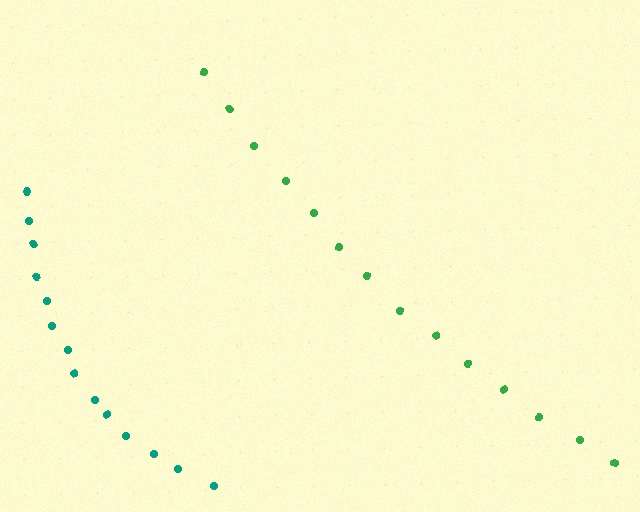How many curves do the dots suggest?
There are 2 distinct paths.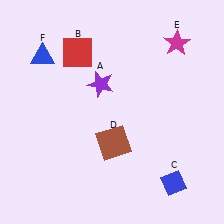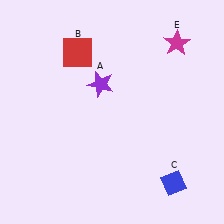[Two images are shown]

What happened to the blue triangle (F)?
The blue triangle (F) was removed in Image 2. It was in the top-left area of Image 1.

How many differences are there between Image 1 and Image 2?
There are 2 differences between the two images.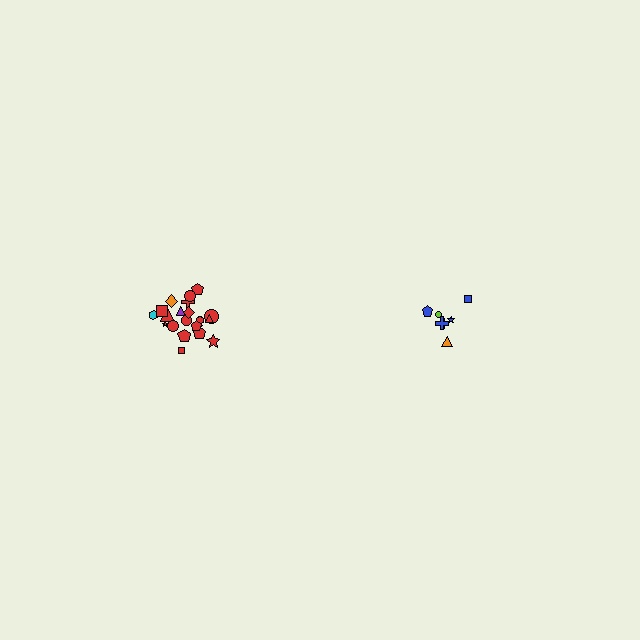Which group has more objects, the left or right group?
The left group.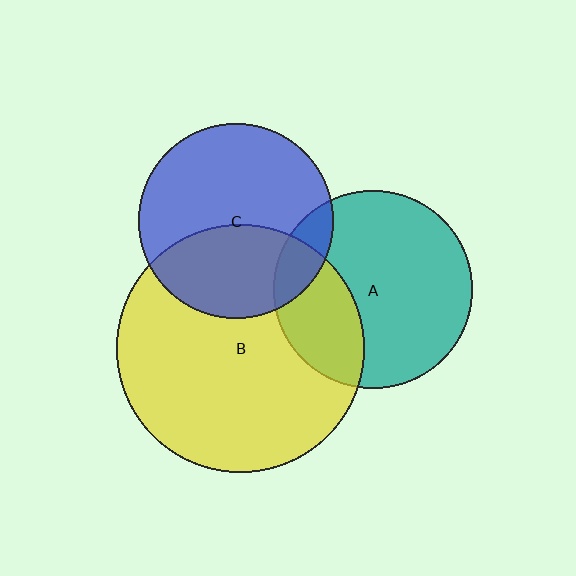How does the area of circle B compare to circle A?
Approximately 1.6 times.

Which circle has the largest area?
Circle B (yellow).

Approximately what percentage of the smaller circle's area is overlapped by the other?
Approximately 40%.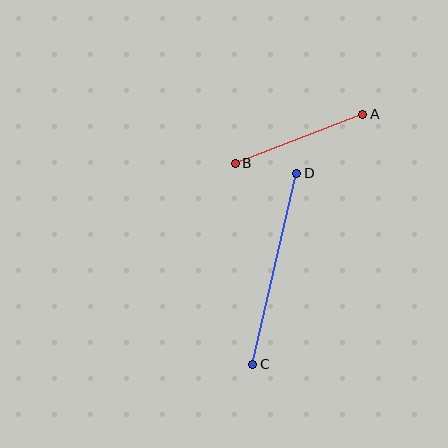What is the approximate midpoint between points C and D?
The midpoint is at approximately (275, 269) pixels.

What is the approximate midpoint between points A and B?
The midpoint is at approximately (299, 139) pixels.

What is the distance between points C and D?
The distance is approximately 196 pixels.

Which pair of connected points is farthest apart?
Points C and D are farthest apart.